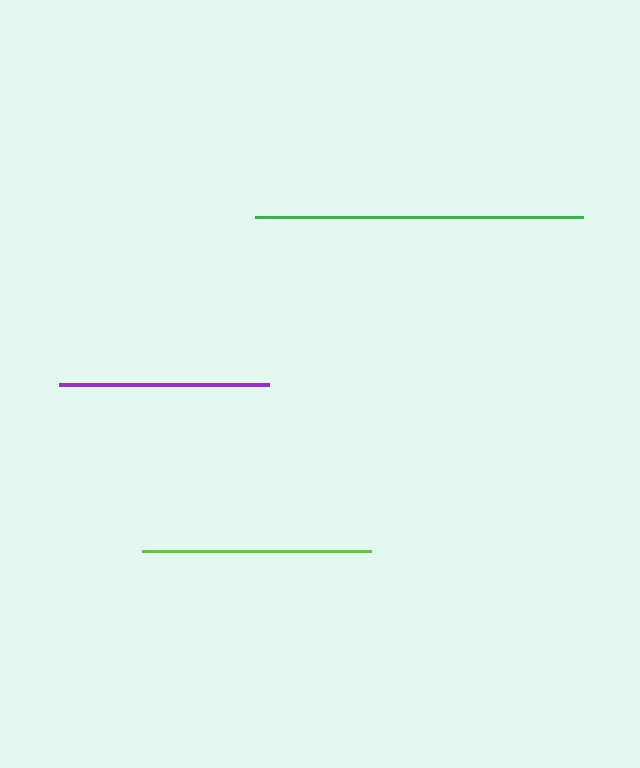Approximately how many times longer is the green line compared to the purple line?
The green line is approximately 1.6 times the length of the purple line.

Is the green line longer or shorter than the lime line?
The green line is longer than the lime line.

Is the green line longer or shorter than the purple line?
The green line is longer than the purple line.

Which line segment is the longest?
The green line is the longest at approximately 328 pixels.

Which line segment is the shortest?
The purple line is the shortest at approximately 209 pixels.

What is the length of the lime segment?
The lime segment is approximately 228 pixels long.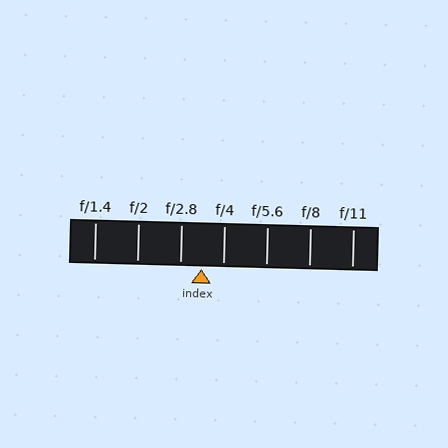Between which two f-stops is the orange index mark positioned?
The index mark is between f/2.8 and f/4.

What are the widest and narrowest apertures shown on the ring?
The widest aperture shown is f/1.4 and the narrowest is f/11.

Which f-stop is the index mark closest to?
The index mark is closest to f/2.8.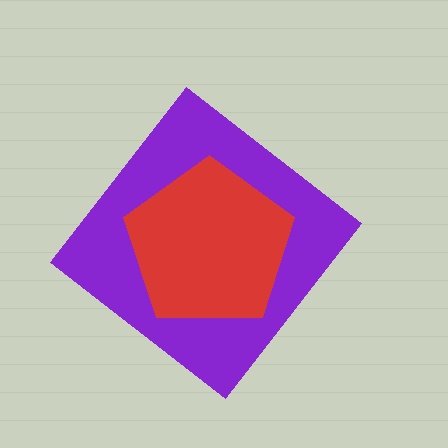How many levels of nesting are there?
2.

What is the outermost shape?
The purple diamond.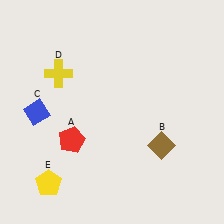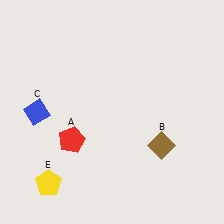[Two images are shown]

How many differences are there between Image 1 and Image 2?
There is 1 difference between the two images.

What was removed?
The yellow cross (D) was removed in Image 2.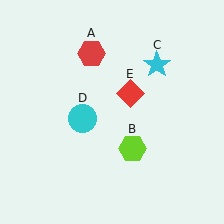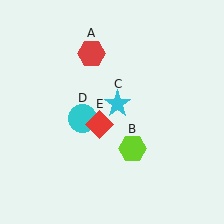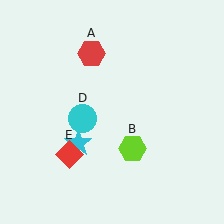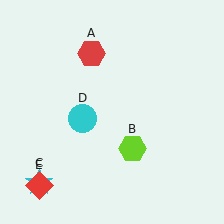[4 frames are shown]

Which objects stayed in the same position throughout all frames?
Red hexagon (object A) and lime hexagon (object B) and cyan circle (object D) remained stationary.